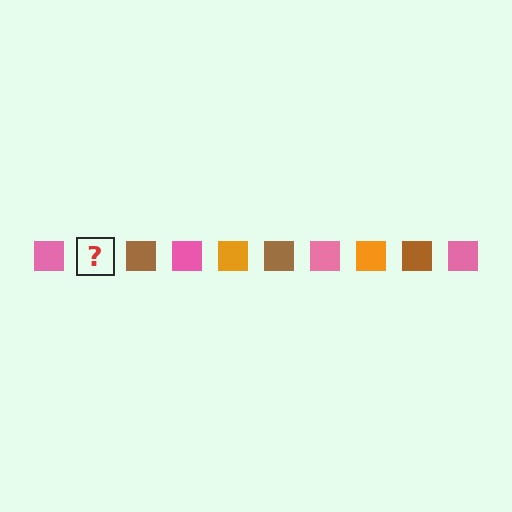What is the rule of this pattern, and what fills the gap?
The rule is that the pattern cycles through pink, orange, brown squares. The gap should be filled with an orange square.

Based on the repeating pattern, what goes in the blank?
The blank should be an orange square.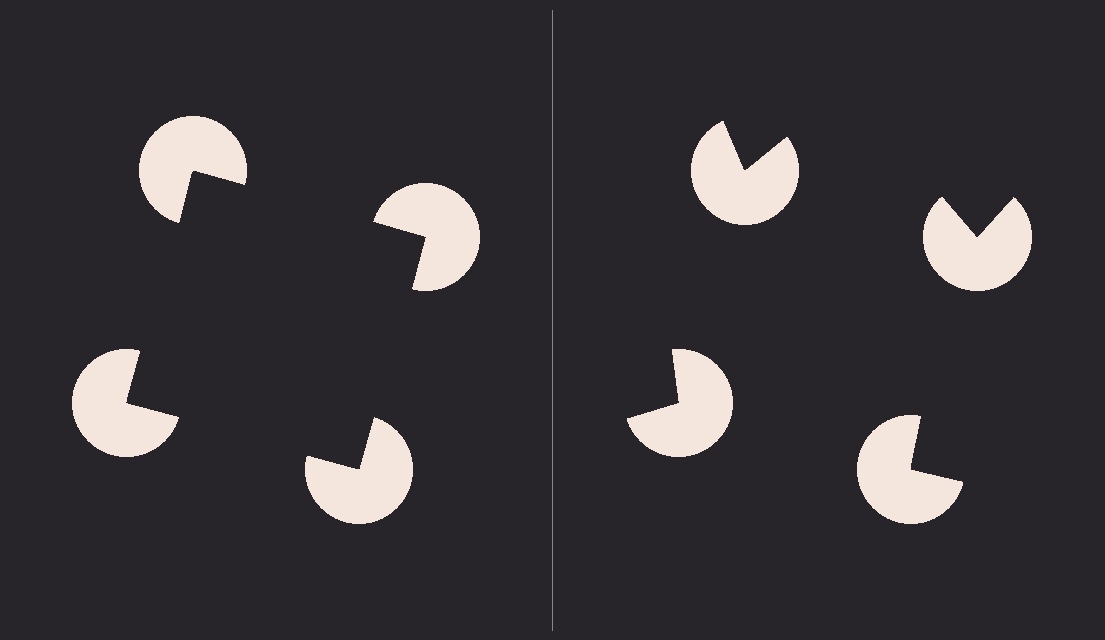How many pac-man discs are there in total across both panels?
8 — 4 on each side.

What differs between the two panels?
The pac-man discs are positioned identically on both sides; only the wedge orientations differ. On the left they align to a square; on the right they are misaligned.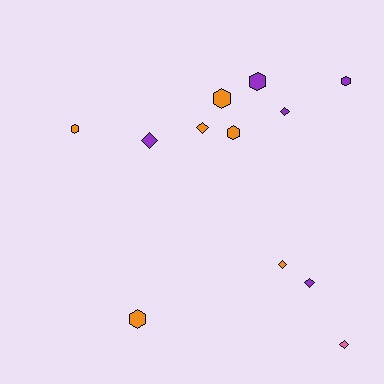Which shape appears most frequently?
Hexagon, with 6 objects.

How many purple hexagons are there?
There are 2 purple hexagons.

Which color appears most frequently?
Orange, with 6 objects.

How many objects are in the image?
There are 12 objects.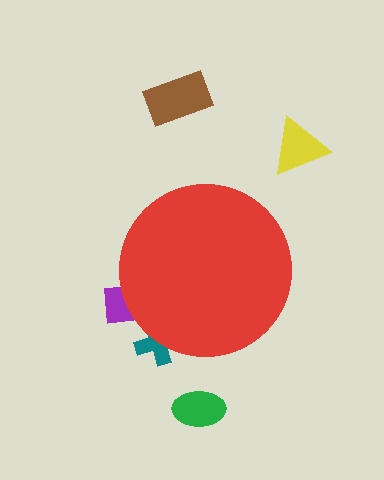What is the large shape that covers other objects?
A red circle.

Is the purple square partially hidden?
Yes, the purple square is partially hidden behind the red circle.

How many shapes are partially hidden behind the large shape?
2 shapes are partially hidden.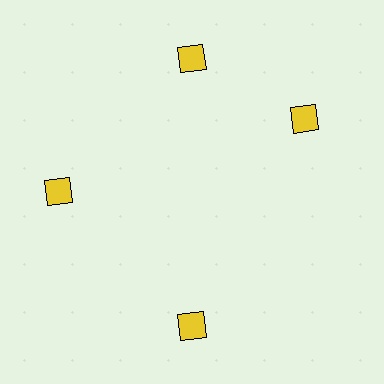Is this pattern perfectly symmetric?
No. The 4 yellow squares are arranged in a ring, but one element near the 3 o'clock position is rotated out of alignment along the ring, breaking the 4-fold rotational symmetry.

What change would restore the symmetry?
The symmetry would be restored by rotating it back into even spacing with its neighbors so that all 4 squares sit at equal angles and equal distance from the center.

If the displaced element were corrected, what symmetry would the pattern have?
It would have 4-fold rotational symmetry — the pattern would map onto itself every 90 degrees.